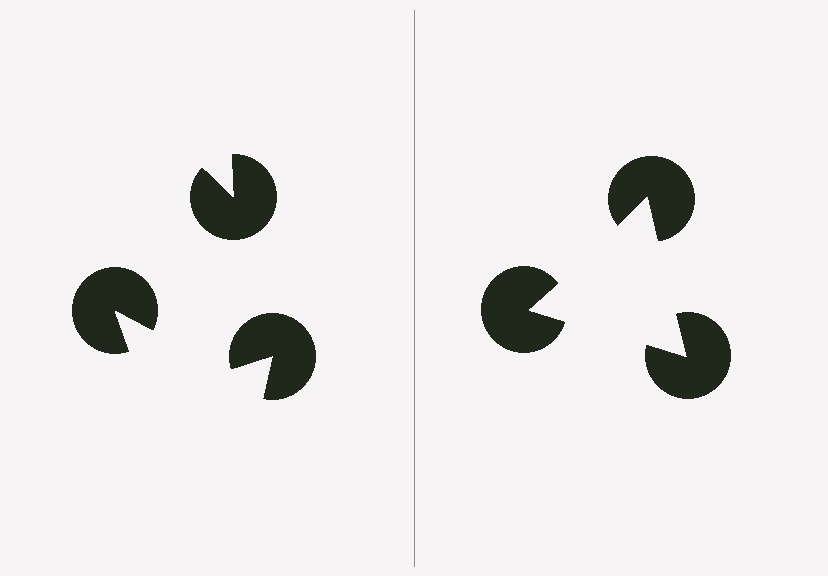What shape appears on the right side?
An illusory triangle.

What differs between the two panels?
The pac-man discs are positioned identically on both sides; only the wedge orientations differ. On the right they align to a triangle; on the left they are misaligned.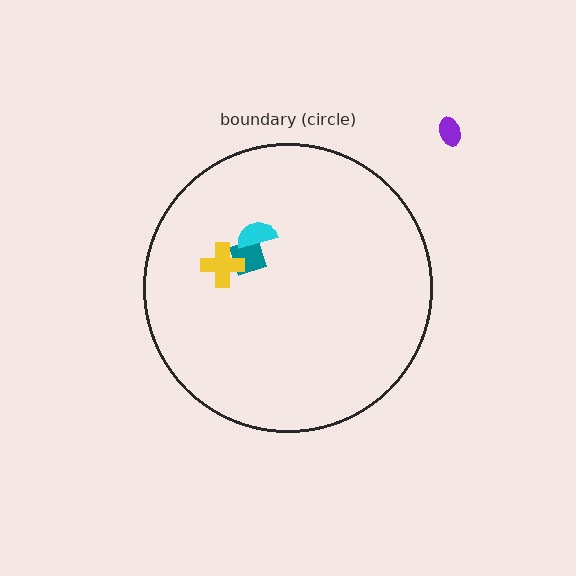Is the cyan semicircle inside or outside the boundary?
Inside.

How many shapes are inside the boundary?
3 inside, 1 outside.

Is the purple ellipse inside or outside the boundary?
Outside.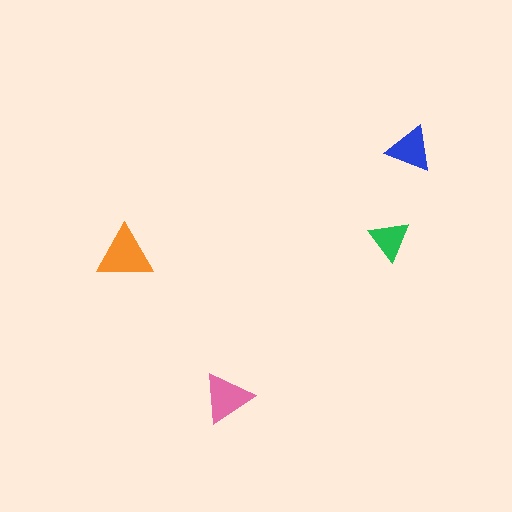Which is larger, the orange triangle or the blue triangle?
The orange one.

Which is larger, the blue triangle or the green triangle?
The blue one.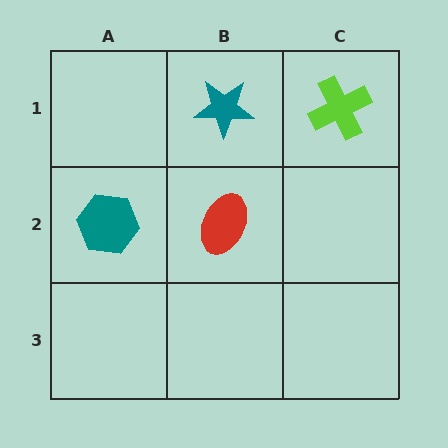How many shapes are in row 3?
0 shapes.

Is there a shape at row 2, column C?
No, that cell is empty.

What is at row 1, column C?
A lime cross.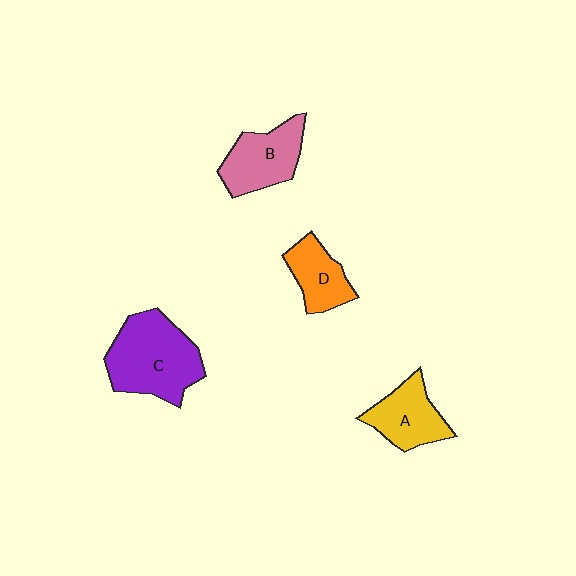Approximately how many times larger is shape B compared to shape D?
Approximately 1.3 times.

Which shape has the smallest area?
Shape D (orange).